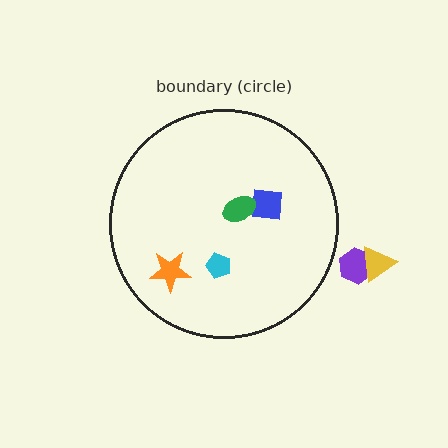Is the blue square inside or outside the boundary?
Inside.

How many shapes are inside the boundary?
4 inside, 2 outside.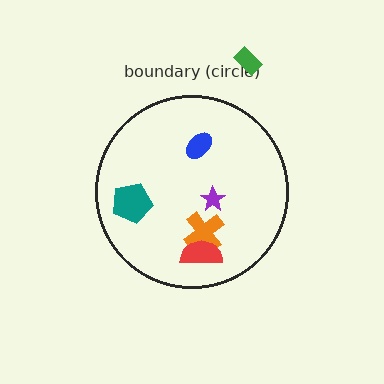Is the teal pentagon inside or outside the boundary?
Inside.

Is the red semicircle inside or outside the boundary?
Inside.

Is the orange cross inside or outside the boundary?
Inside.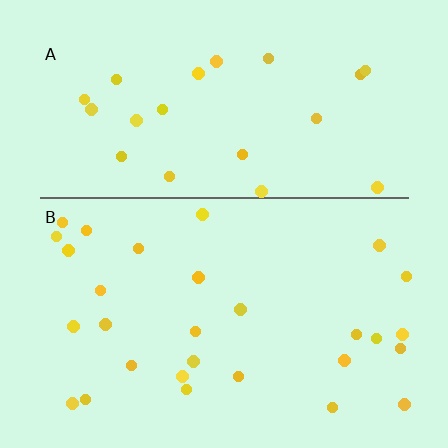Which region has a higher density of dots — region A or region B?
B (the bottom).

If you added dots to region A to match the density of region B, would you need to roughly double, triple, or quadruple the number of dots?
Approximately double.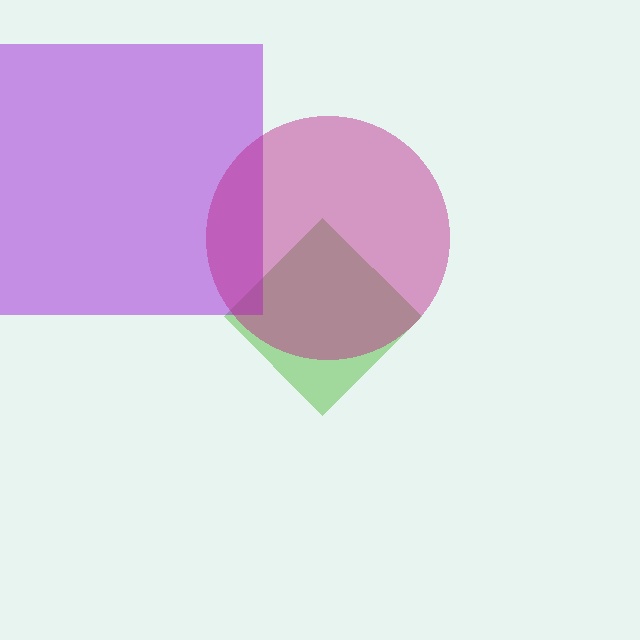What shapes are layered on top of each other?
The layered shapes are: a lime diamond, a purple square, a magenta circle.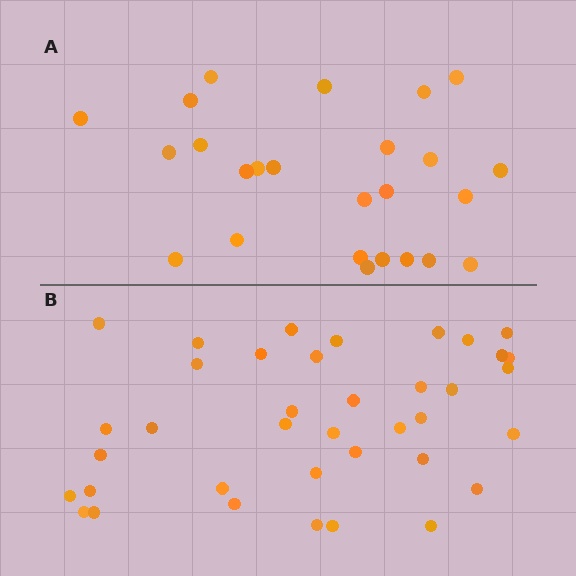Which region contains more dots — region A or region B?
Region B (the bottom region) has more dots.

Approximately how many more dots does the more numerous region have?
Region B has approximately 15 more dots than region A.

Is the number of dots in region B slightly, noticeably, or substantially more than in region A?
Region B has substantially more. The ratio is roughly 1.5 to 1.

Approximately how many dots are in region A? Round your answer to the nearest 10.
About 20 dots. (The exact count is 25, which rounds to 20.)